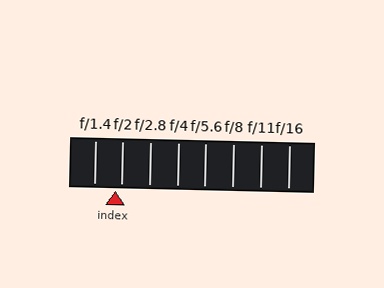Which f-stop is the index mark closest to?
The index mark is closest to f/2.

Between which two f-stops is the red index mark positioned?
The index mark is between f/1.4 and f/2.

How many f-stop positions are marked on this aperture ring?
There are 8 f-stop positions marked.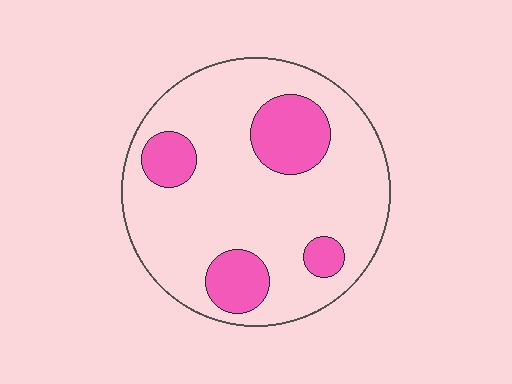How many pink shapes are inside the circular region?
4.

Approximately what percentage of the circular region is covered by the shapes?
Approximately 20%.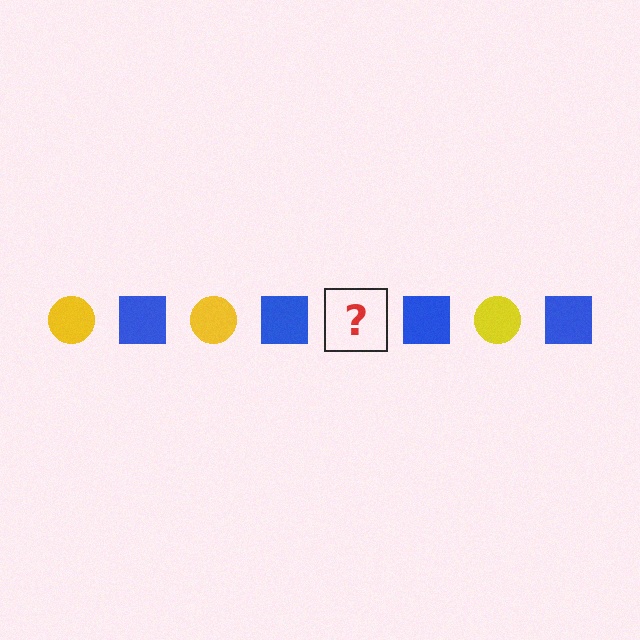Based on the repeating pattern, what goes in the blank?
The blank should be a yellow circle.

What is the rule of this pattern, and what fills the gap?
The rule is that the pattern alternates between yellow circle and blue square. The gap should be filled with a yellow circle.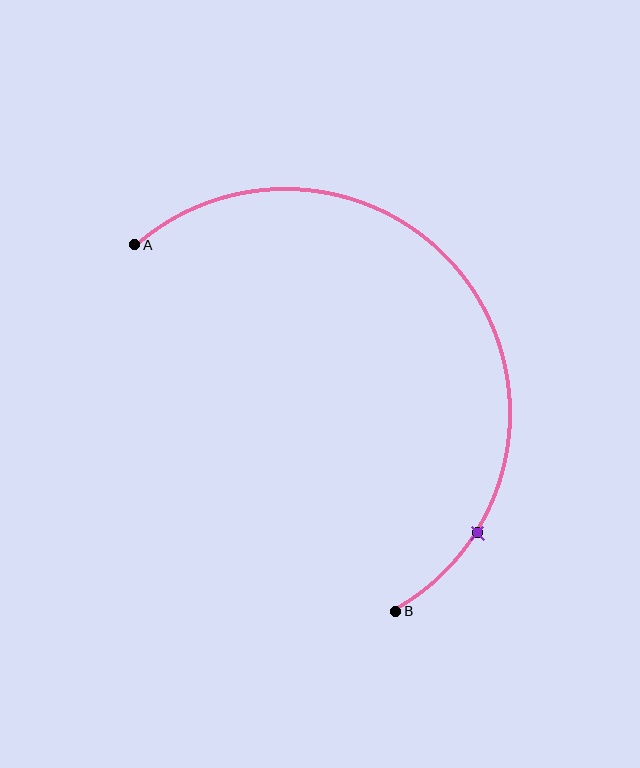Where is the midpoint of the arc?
The arc midpoint is the point on the curve farthest from the straight line joining A and B. It sits above and to the right of that line.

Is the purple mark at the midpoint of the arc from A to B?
No. The purple mark lies on the arc but is closer to endpoint B. The arc midpoint would be at the point on the curve equidistant along the arc from both A and B.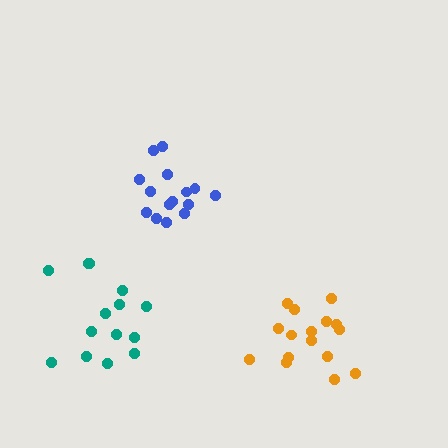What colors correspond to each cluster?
The clusters are colored: teal, orange, blue.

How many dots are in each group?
Group 1: 14 dots, Group 2: 16 dots, Group 3: 15 dots (45 total).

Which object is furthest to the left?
The teal cluster is leftmost.